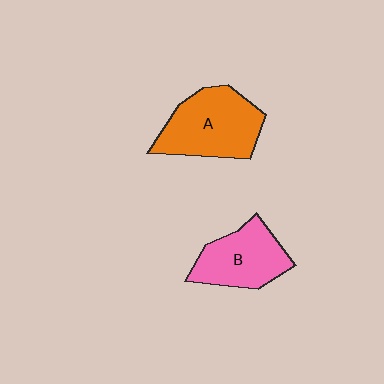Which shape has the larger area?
Shape A (orange).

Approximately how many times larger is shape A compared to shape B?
Approximately 1.3 times.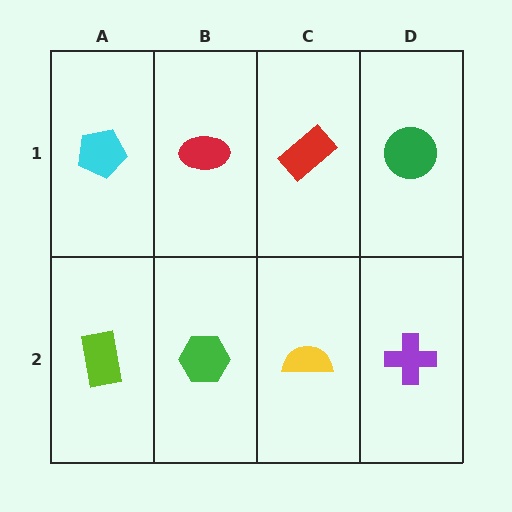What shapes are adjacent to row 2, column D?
A green circle (row 1, column D), a yellow semicircle (row 2, column C).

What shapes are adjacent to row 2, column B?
A red ellipse (row 1, column B), a lime rectangle (row 2, column A), a yellow semicircle (row 2, column C).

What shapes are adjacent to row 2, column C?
A red rectangle (row 1, column C), a green hexagon (row 2, column B), a purple cross (row 2, column D).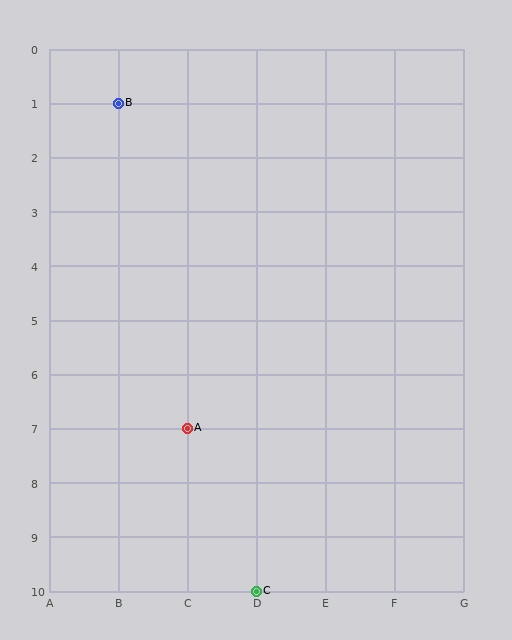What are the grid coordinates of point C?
Point C is at grid coordinates (D, 10).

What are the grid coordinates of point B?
Point B is at grid coordinates (B, 1).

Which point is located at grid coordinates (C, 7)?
Point A is at (C, 7).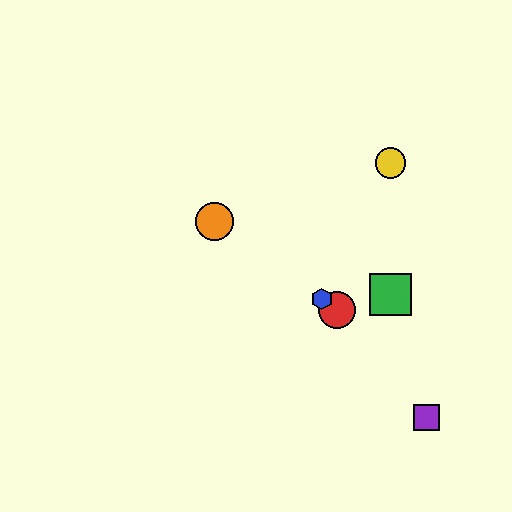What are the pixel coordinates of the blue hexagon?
The blue hexagon is at (322, 299).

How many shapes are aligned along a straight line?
3 shapes (the red circle, the blue hexagon, the orange circle) are aligned along a straight line.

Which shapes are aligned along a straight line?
The red circle, the blue hexagon, the orange circle are aligned along a straight line.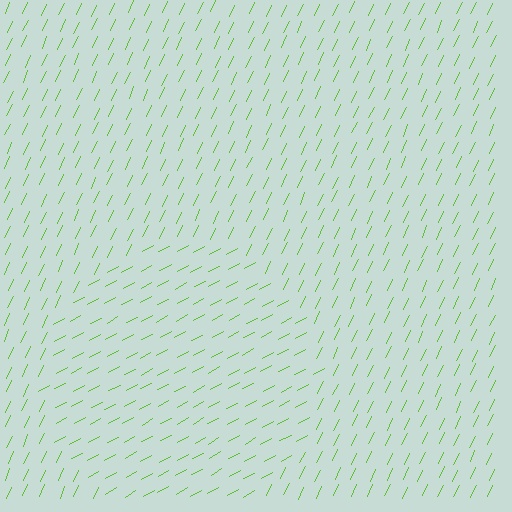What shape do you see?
I see a circle.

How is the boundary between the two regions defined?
The boundary is defined purely by a change in line orientation (approximately 37 degrees difference). All lines are the same color and thickness.